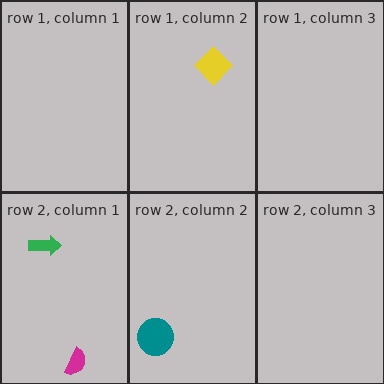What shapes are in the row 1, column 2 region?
The yellow diamond.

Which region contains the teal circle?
The row 2, column 2 region.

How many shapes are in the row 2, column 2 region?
1.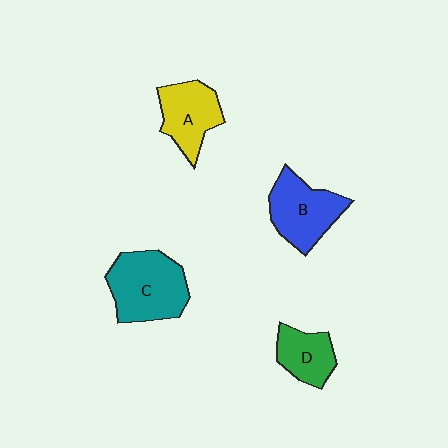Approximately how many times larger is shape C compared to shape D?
Approximately 1.8 times.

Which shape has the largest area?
Shape C (teal).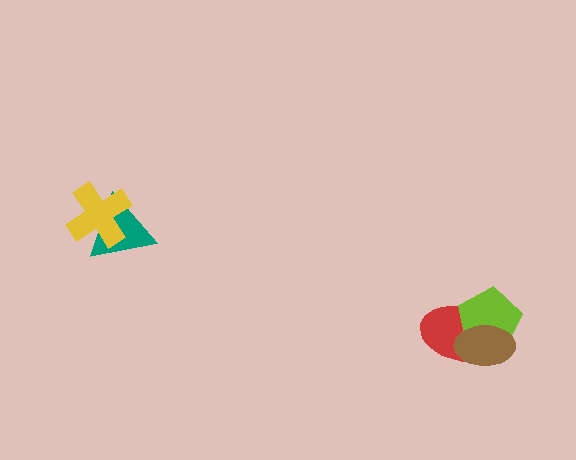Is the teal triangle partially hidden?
Yes, it is partially covered by another shape.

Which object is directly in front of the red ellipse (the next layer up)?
The lime pentagon is directly in front of the red ellipse.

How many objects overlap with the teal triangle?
1 object overlaps with the teal triangle.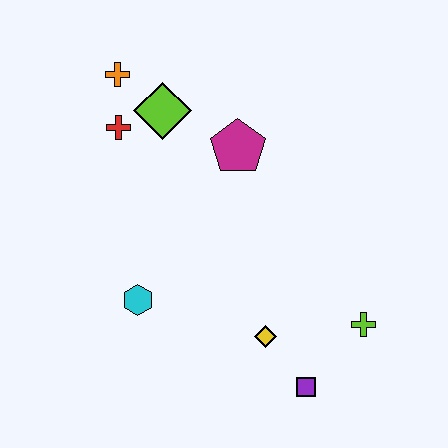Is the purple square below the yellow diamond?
Yes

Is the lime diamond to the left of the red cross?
No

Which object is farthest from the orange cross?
The purple square is farthest from the orange cross.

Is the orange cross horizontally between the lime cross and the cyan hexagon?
No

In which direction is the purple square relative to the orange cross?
The purple square is below the orange cross.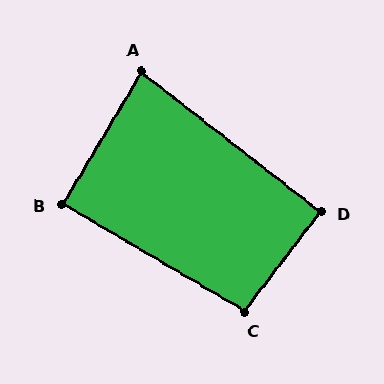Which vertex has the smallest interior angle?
A, at approximately 83 degrees.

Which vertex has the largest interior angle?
C, at approximately 97 degrees.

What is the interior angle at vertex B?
Approximately 90 degrees (approximately right).